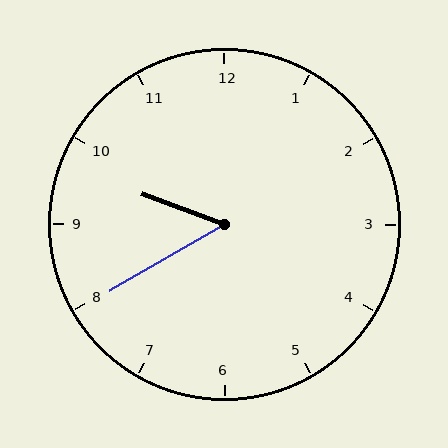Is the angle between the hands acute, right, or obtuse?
It is acute.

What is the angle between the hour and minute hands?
Approximately 50 degrees.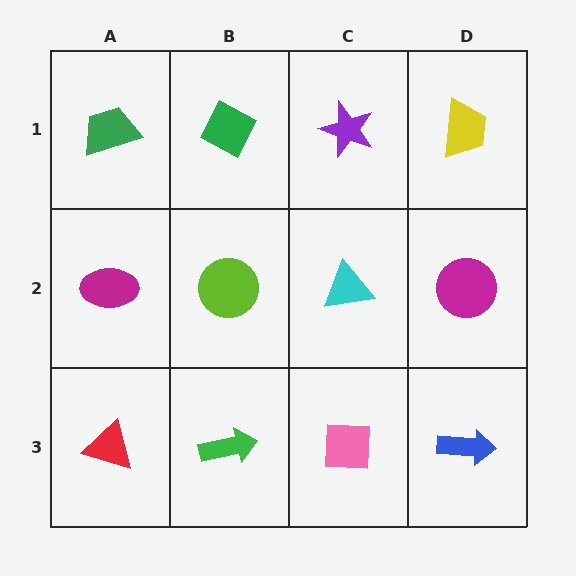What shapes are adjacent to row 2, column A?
A green trapezoid (row 1, column A), a red triangle (row 3, column A), a lime circle (row 2, column B).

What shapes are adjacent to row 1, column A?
A magenta ellipse (row 2, column A), a green diamond (row 1, column B).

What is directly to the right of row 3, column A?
A green arrow.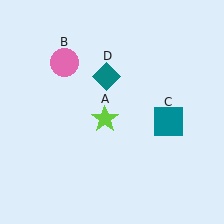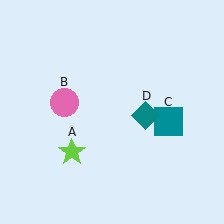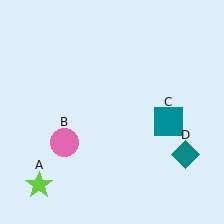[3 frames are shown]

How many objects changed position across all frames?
3 objects changed position: lime star (object A), pink circle (object B), teal diamond (object D).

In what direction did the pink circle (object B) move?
The pink circle (object B) moved down.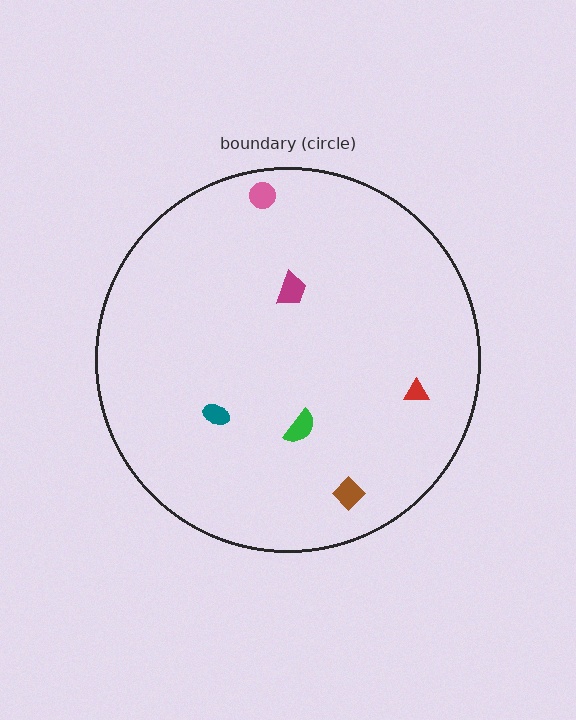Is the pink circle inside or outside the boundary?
Inside.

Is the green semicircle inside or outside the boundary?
Inside.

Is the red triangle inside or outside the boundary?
Inside.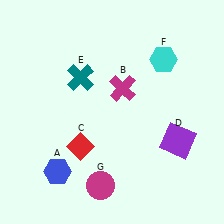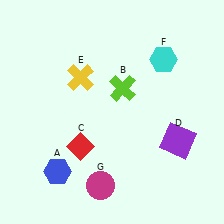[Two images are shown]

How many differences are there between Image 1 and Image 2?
There are 2 differences between the two images.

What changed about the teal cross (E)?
In Image 1, E is teal. In Image 2, it changed to yellow.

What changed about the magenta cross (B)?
In Image 1, B is magenta. In Image 2, it changed to lime.